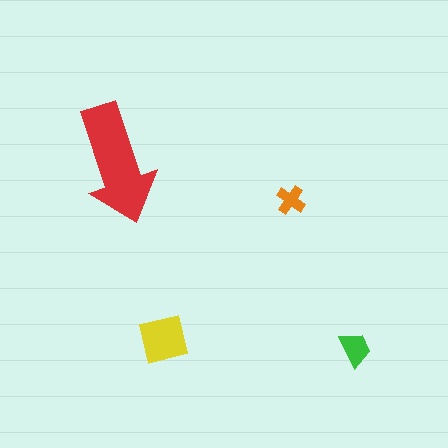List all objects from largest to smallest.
The red arrow, the yellow square, the green trapezoid, the orange cross.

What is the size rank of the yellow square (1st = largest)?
2nd.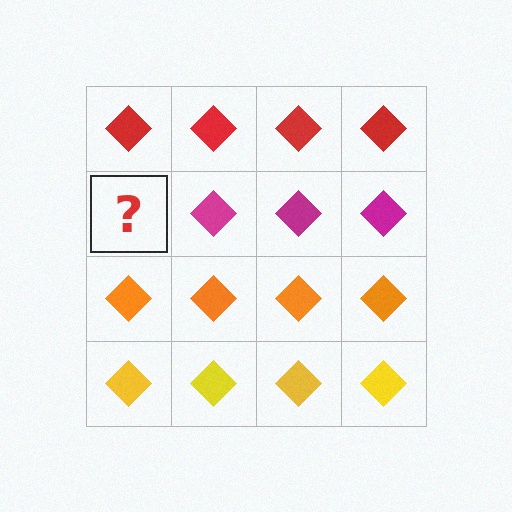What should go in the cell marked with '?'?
The missing cell should contain a magenta diamond.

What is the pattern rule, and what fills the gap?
The rule is that each row has a consistent color. The gap should be filled with a magenta diamond.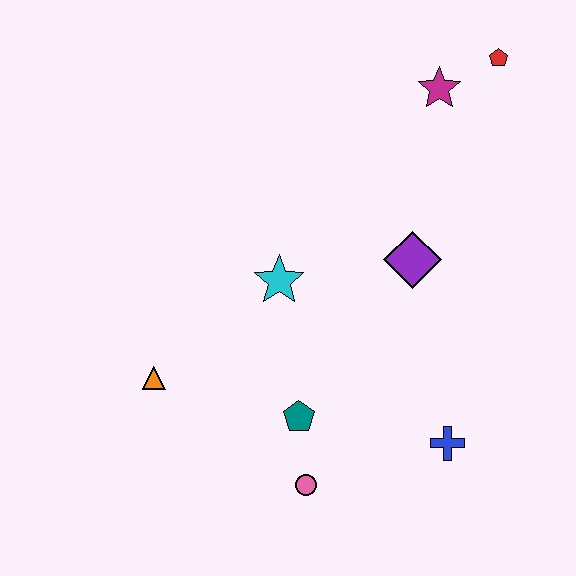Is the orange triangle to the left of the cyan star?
Yes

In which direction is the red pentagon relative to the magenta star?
The red pentagon is to the right of the magenta star.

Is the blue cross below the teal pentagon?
Yes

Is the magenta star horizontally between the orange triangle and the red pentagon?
Yes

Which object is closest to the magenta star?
The red pentagon is closest to the magenta star.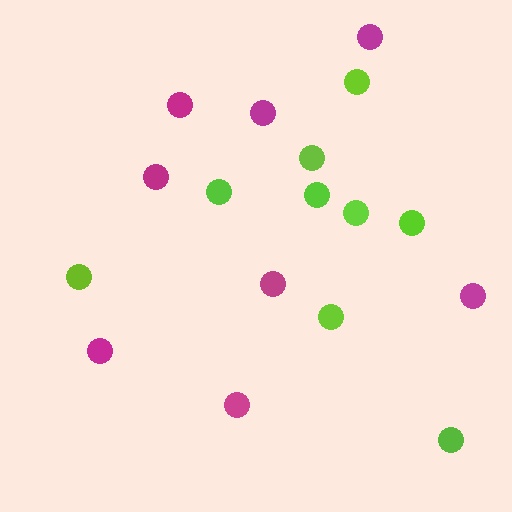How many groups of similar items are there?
There are 2 groups: one group of magenta circles (8) and one group of lime circles (9).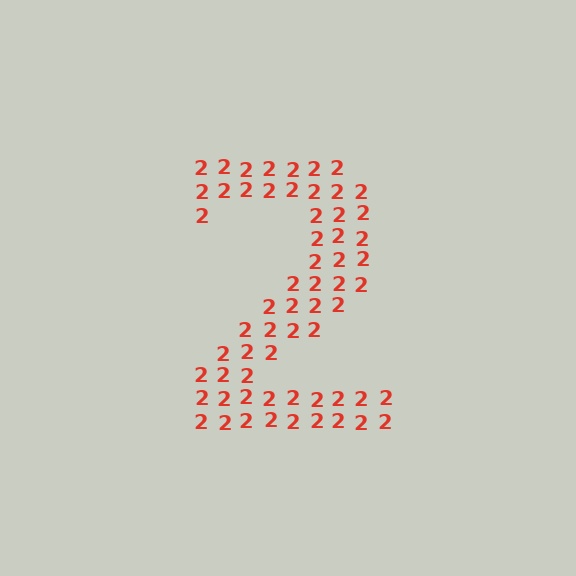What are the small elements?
The small elements are digit 2's.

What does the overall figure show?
The overall figure shows the digit 2.